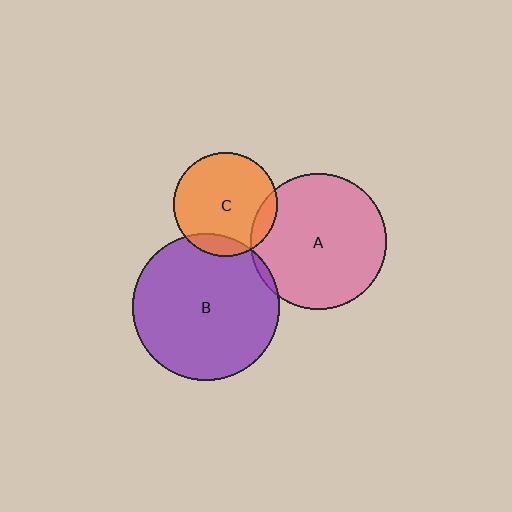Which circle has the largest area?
Circle B (purple).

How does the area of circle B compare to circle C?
Approximately 2.0 times.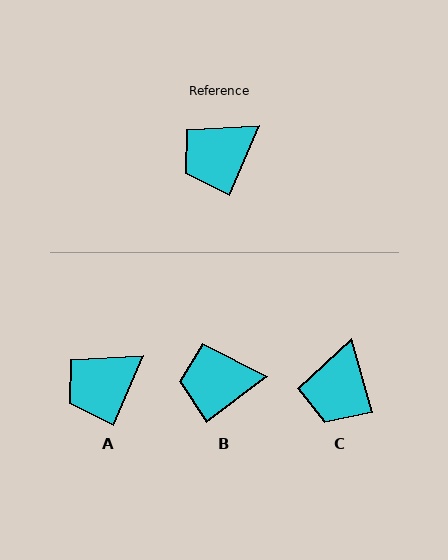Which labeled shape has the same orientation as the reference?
A.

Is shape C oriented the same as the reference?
No, it is off by about 39 degrees.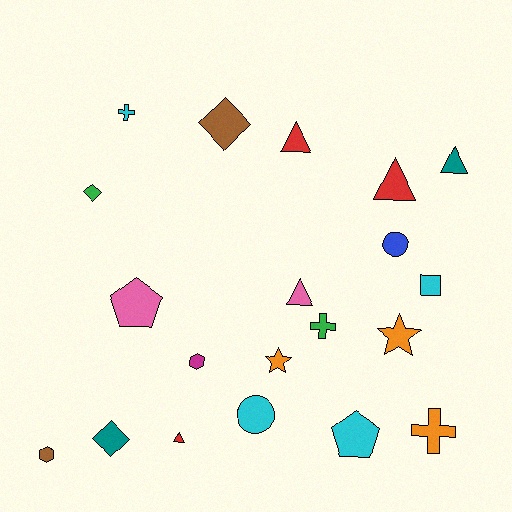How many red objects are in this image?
There are 3 red objects.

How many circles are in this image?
There are 2 circles.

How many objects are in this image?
There are 20 objects.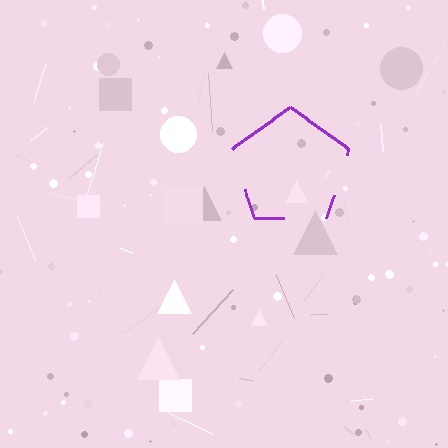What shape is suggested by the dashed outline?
The dashed outline suggests a pentagon.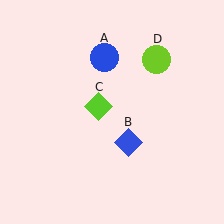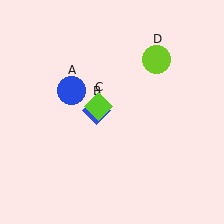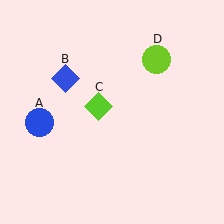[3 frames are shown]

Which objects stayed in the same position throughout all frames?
Lime diamond (object C) and lime circle (object D) remained stationary.